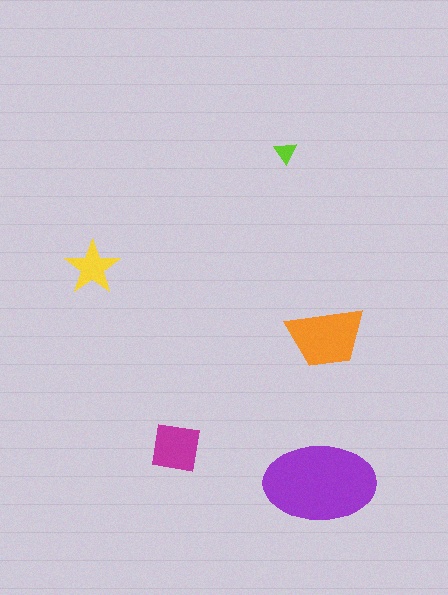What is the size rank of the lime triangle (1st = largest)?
5th.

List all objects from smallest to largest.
The lime triangle, the yellow star, the magenta square, the orange trapezoid, the purple ellipse.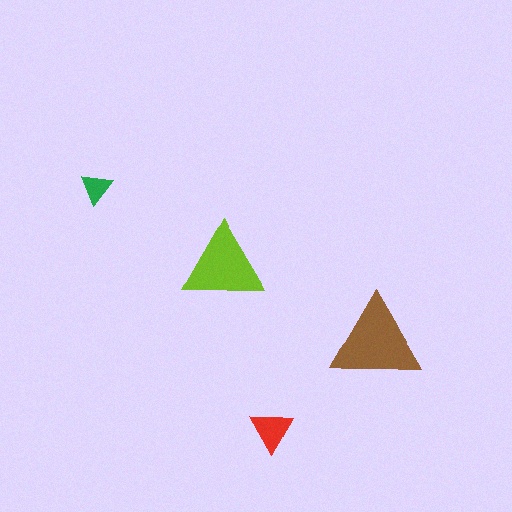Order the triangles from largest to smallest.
the brown one, the lime one, the red one, the green one.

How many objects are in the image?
There are 4 objects in the image.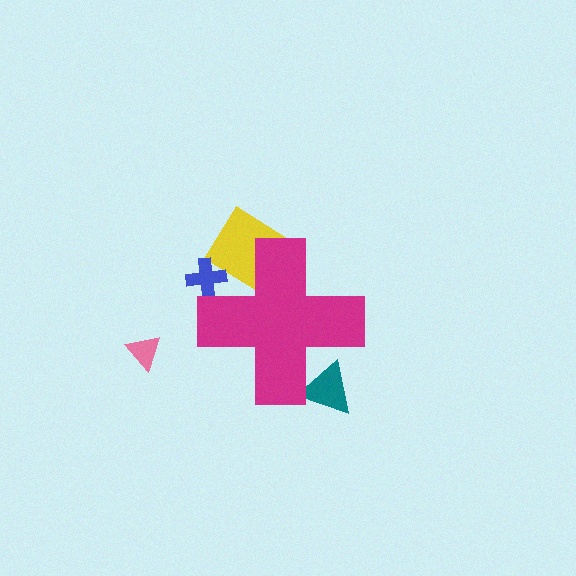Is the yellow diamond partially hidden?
Yes, the yellow diamond is partially hidden behind the magenta cross.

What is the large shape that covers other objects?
A magenta cross.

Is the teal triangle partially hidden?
Yes, the teal triangle is partially hidden behind the magenta cross.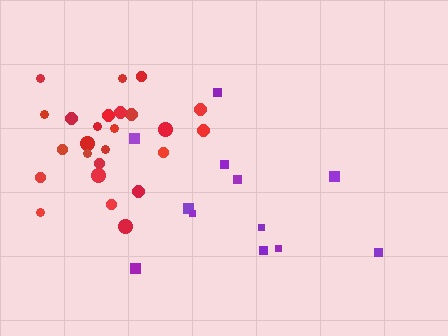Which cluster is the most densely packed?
Red.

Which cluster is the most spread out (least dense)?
Purple.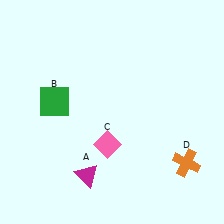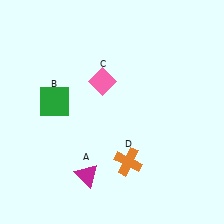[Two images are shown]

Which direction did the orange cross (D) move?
The orange cross (D) moved left.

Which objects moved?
The objects that moved are: the pink diamond (C), the orange cross (D).